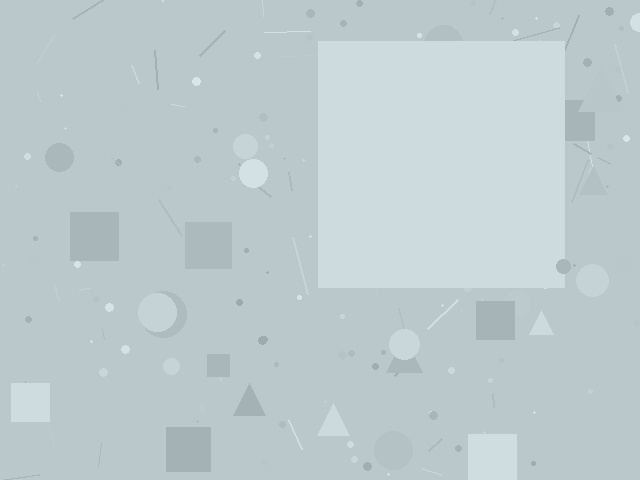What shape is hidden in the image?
A square is hidden in the image.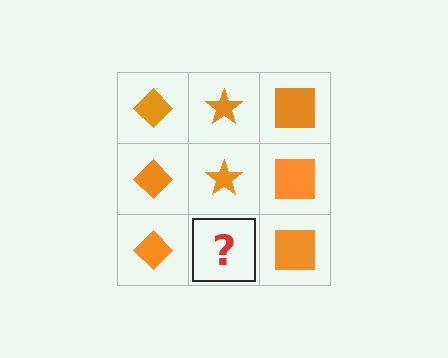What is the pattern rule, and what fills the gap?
The rule is that each column has a consistent shape. The gap should be filled with an orange star.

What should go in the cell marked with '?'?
The missing cell should contain an orange star.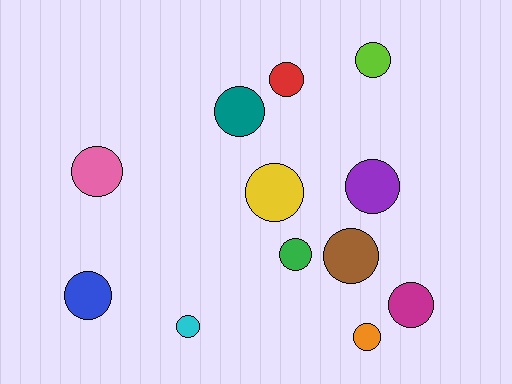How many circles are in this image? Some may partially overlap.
There are 12 circles.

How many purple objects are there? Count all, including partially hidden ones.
There is 1 purple object.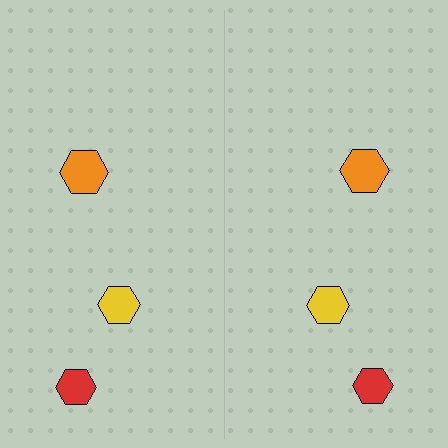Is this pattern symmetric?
Yes, this pattern has bilateral (reflection) symmetry.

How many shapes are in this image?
There are 6 shapes in this image.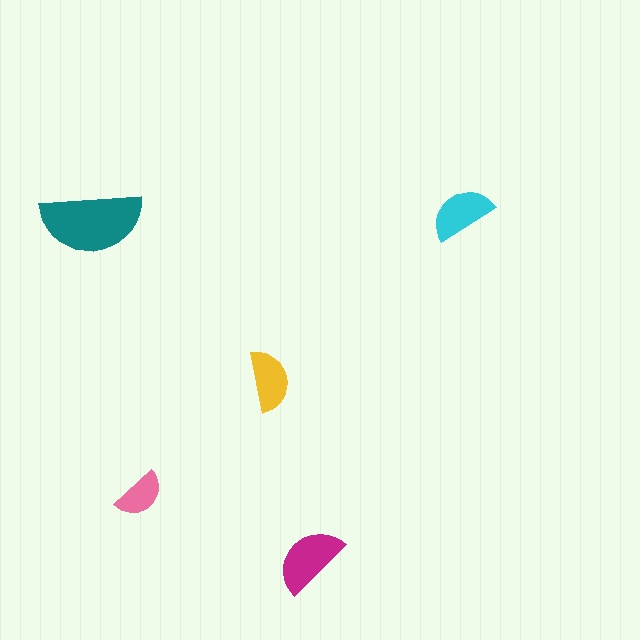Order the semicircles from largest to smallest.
the teal one, the magenta one, the cyan one, the yellow one, the pink one.